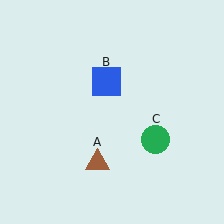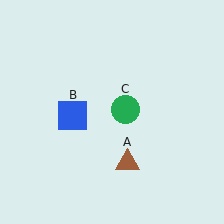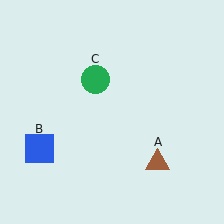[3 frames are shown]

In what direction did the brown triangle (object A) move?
The brown triangle (object A) moved right.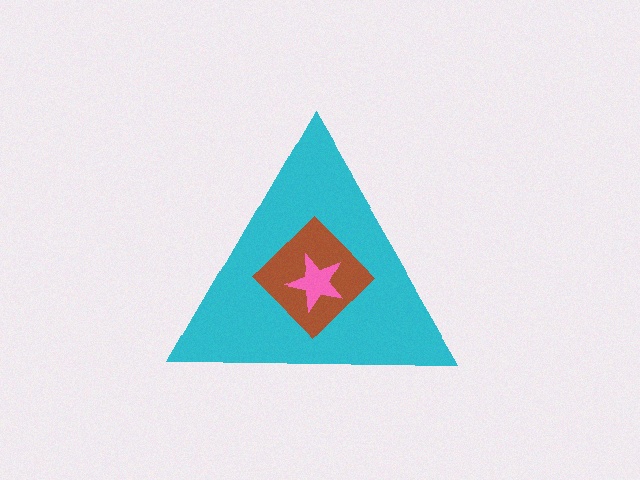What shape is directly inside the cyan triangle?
The brown diamond.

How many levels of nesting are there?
3.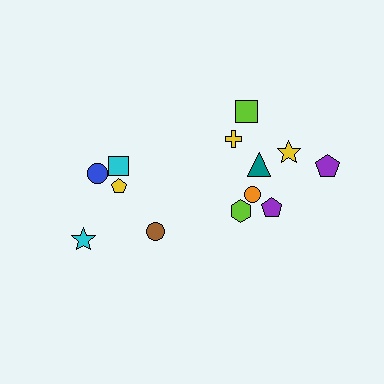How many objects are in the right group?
There are 8 objects.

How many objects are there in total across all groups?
There are 13 objects.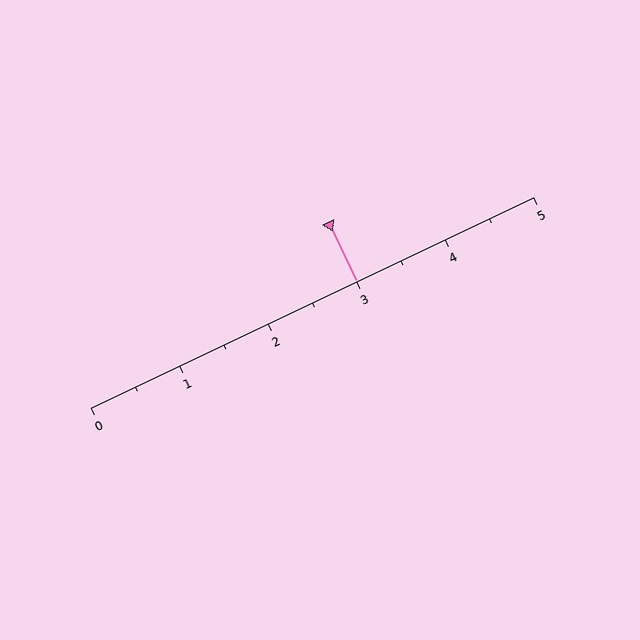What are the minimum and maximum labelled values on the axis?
The axis runs from 0 to 5.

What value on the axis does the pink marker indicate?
The marker indicates approximately 3.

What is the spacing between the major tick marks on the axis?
The major ticks are spaced 1 apart.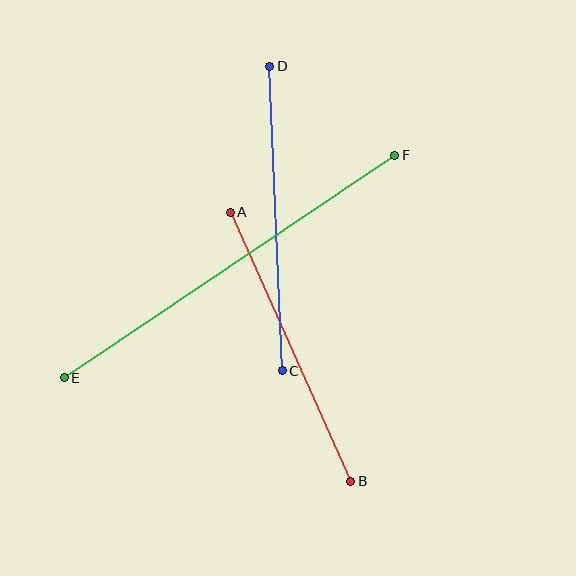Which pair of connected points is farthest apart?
Points E and F are farthest apart.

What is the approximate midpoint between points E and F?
The midpoint is at approximately (229, 267) pixels.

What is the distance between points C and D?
The distance is approximately 305 pixels.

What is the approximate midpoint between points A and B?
The midpoint is at approximately (291, 347) pixels.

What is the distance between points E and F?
The distance is approximately 398 pixels.